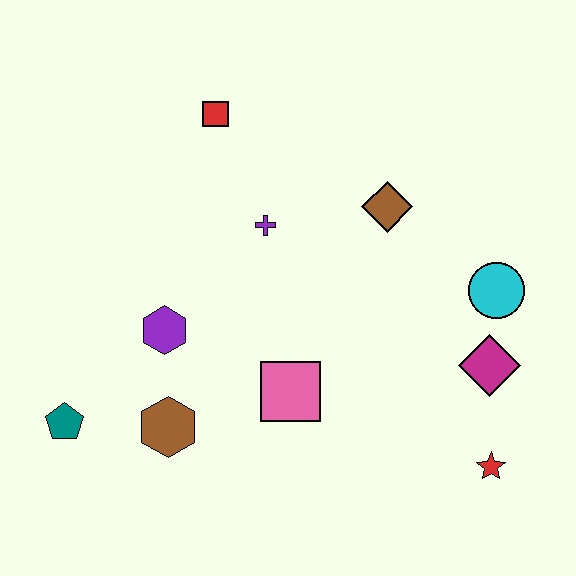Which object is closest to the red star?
The magenta diamond is closest to the red star.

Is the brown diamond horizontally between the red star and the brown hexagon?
Yes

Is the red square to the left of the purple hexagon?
No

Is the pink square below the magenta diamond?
Yes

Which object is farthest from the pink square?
The red square is farthest from the pink square.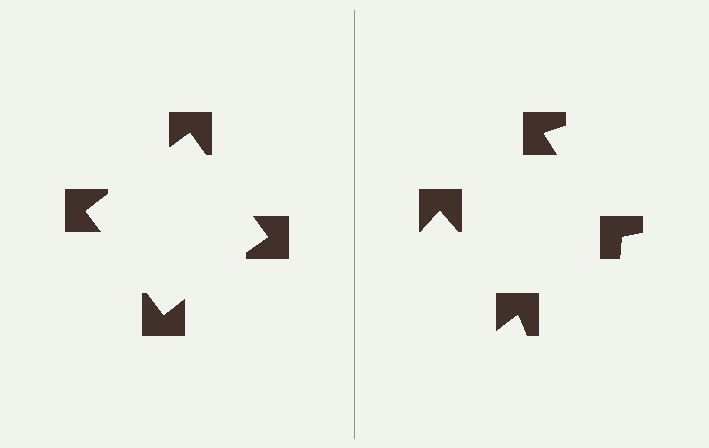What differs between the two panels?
The notched squares are positioned identically on both sides; only the wedge orientations differ. On the left they align to a square; on the right they are misaligned.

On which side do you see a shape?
An illusory square appears on the left side. On the right side the wedge cuts are rotated, so no coherent shape forms.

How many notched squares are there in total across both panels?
8 — 4 on each side.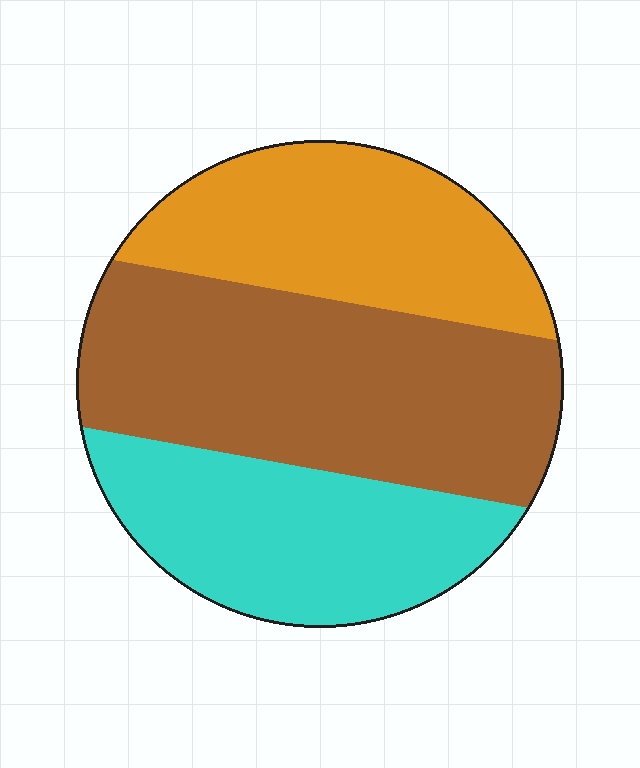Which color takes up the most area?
Brown, at roughly 45%.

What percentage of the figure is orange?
Orange takes up between a quarter and a half of the figure.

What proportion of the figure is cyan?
Cyan covers roughly 30% of the figure.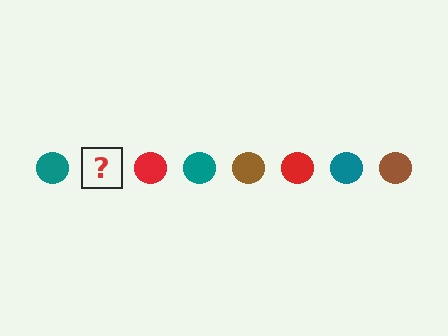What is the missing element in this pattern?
The missing element is a brown circle.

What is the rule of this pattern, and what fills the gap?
The rule is that the pattern cycles through teal, brown, red circles. The gap should be filled with a brown circle.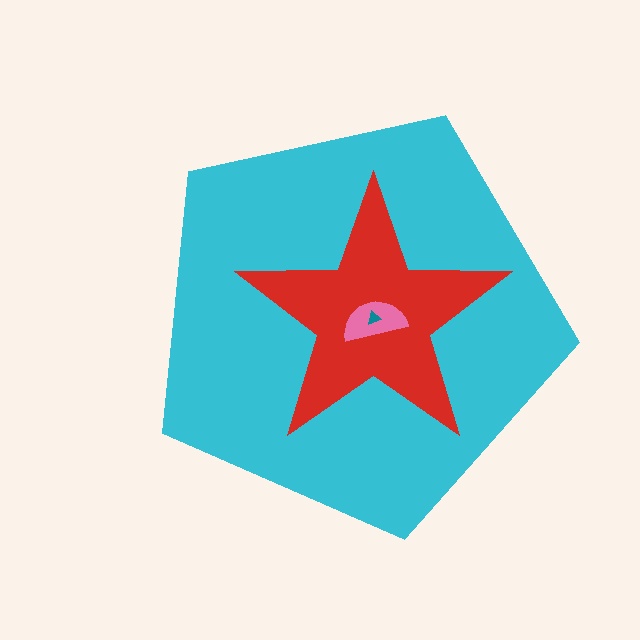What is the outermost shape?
The cyan pentagon.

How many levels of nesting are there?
4.